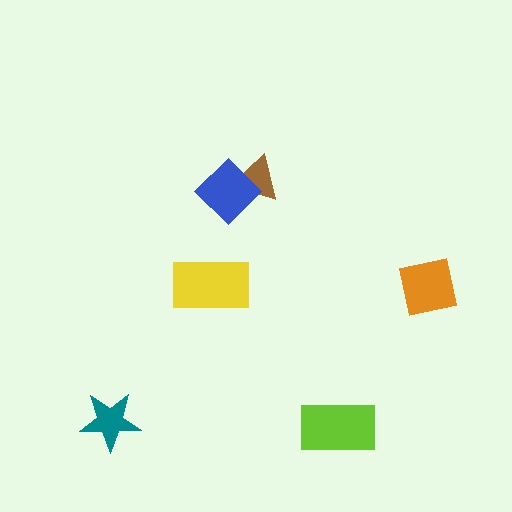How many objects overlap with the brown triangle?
1 object overlaps with the brown triangle.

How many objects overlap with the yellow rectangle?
0 objects overlap with the yellow rectangle.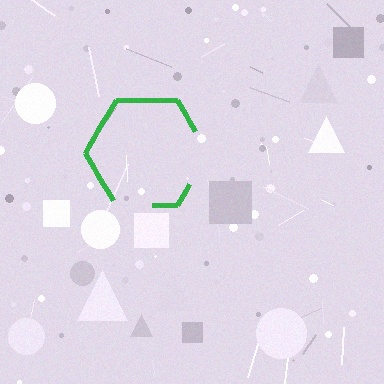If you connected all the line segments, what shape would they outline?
They would outline a hexagon.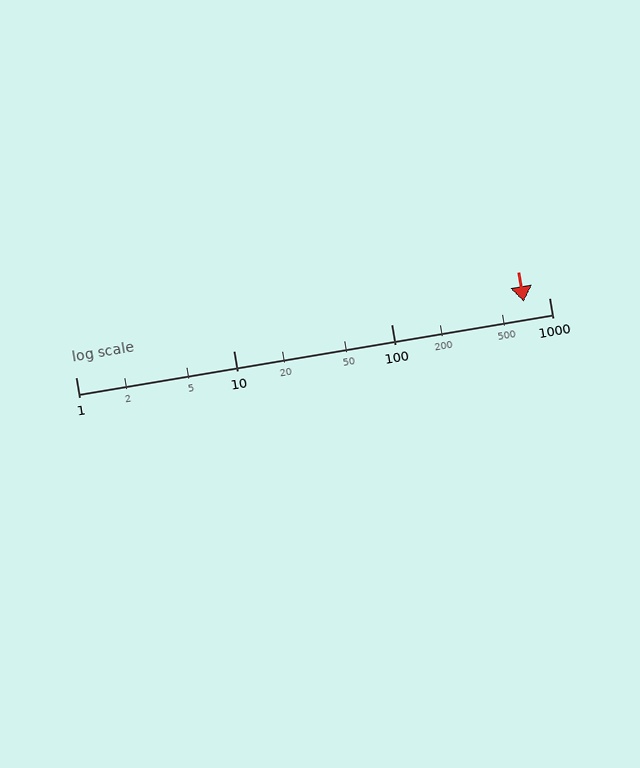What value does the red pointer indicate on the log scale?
The pointer indicates approximately 690.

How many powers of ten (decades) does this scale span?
The scale spans 3 decades, from 1 to 1000.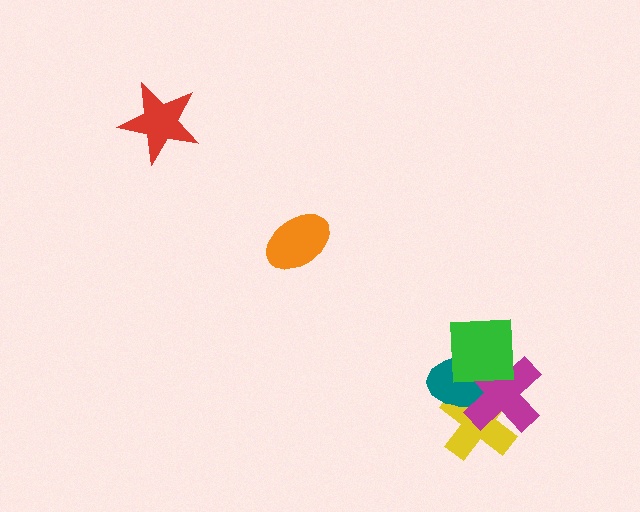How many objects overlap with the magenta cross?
3 objects overlap with the magenta cross.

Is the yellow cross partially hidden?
Yes, it is partially covered by another shape.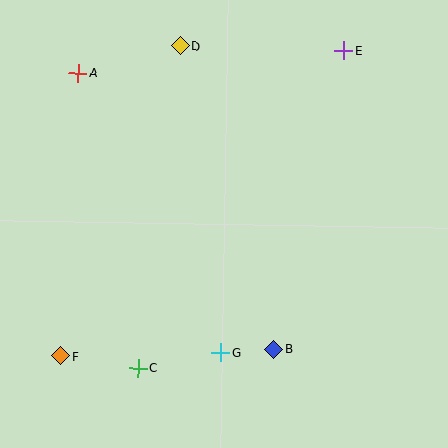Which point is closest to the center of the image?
Point G at (221, 353) is closest to the center.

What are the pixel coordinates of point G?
Point G is at (221, 353).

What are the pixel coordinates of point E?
Point E is at (344, 50).